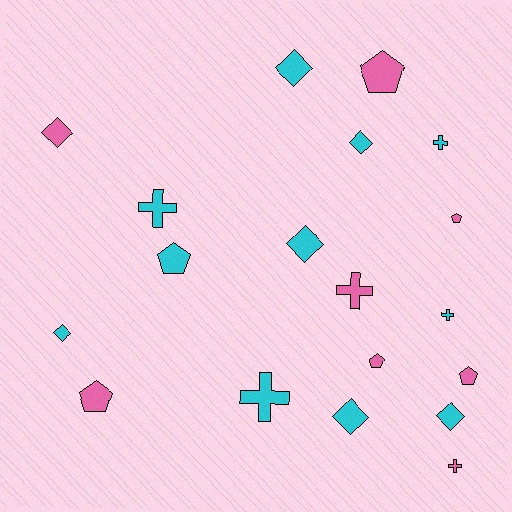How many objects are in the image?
There are 19 objects.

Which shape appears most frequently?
Diamond, with 7 objects.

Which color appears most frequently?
Cyan, with 11 objects.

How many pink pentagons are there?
There are 5 pink pentagons.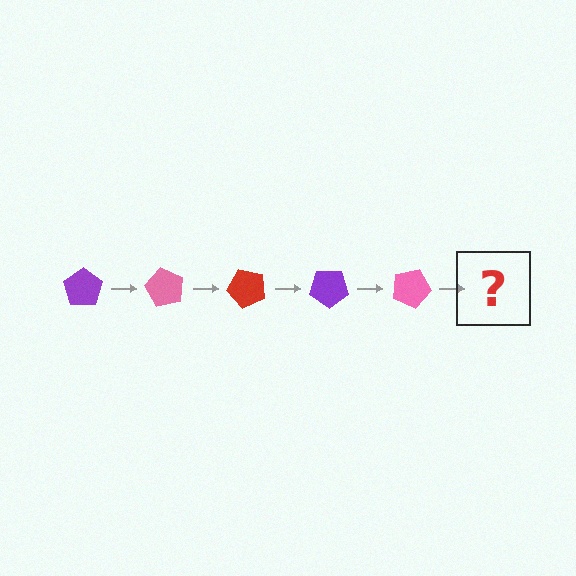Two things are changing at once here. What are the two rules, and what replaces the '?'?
The two rules are that it rotates 60 degrees each step and the color cycles through purple, pink, and red. The '?' should be a red pentagon, rotated 300 degrees from the start.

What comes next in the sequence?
The next element should be a red pentagon, rotated 300 degrees from the start.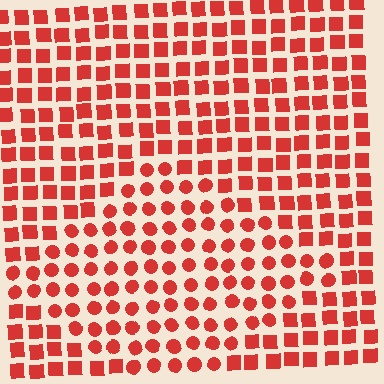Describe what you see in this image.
The image is filled with small red elements arranged in a uniform grid. A diamond-shaped region contains circles, while the surrounding area contains squares. The boundary is defined purely by the change in element shape.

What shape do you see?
I see a diamond.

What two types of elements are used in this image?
The image uses circles inside the diamond region and squares outside it.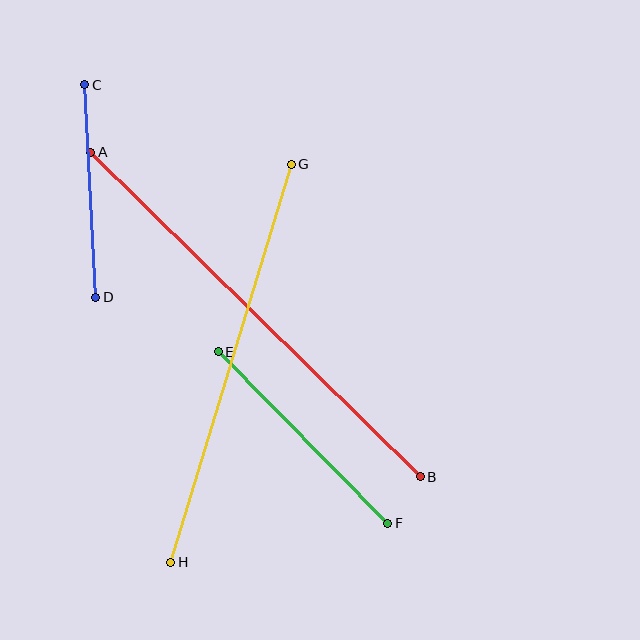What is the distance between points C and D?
The distance is approximately 213 pixels.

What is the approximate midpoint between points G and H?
The midpoint is at approximately (231, 363) pixels.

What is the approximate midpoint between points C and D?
The midpoint is at approximately (90, 191) pixels.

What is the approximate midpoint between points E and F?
The midpoint is at approximately (303, 437) pixels.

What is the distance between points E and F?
The distance is approximately 241 pixels.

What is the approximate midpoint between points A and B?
The midpoint is at approximately (255, 315) pixels.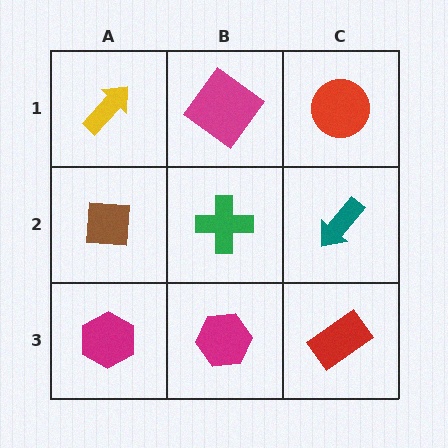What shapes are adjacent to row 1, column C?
A teal arrow (row 2, column C), a magenta diamond (row 1, column B).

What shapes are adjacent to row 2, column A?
A yellow arrow (row 1, column A), a magenta hexagon (row 3, column A), a green cross (row 2, column B).